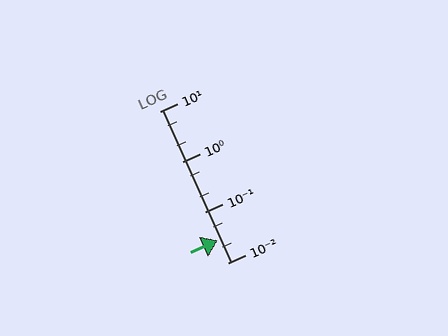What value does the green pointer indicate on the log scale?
The pointer indicates approximately 0.028.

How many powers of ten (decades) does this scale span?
The scale spans 3 decades, from 0.01 to 10.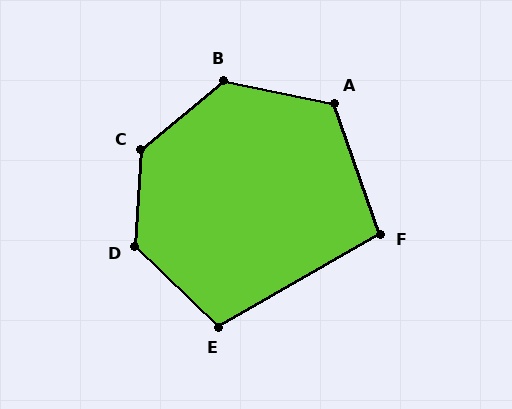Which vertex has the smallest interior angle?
F, at approximately 101 degrees.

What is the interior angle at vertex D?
Approximately 131 degrees (obtuse).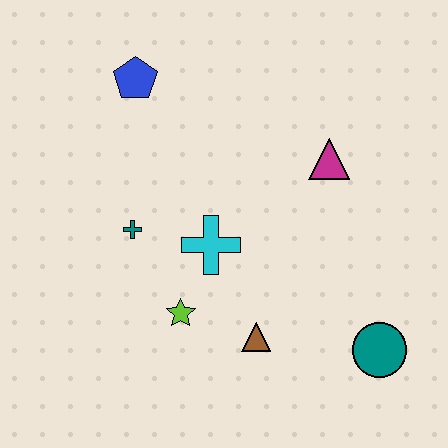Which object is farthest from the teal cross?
The teal circle is farthest from the teal cross.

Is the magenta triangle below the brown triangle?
No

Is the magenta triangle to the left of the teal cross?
No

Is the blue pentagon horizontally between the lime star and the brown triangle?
No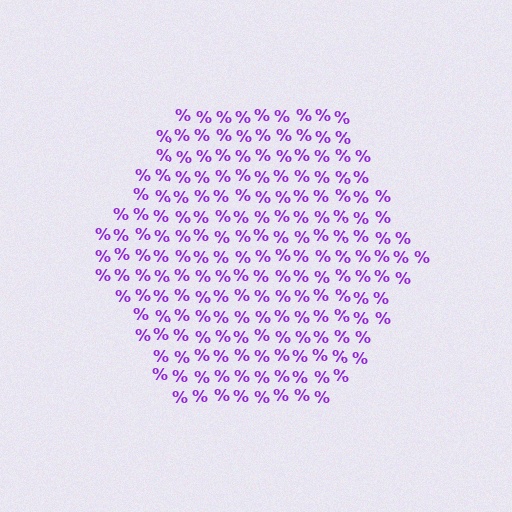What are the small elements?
The small elements are percent signs.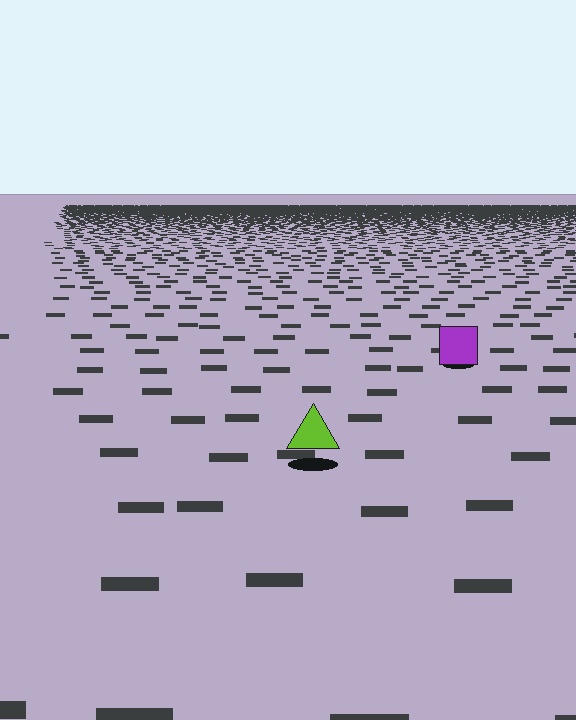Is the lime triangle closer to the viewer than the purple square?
Yes. The lime triangle is closer — you can tell from the texture gradient: the ground texture is coarser near it.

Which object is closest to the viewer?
The lime triangle is closest. The texture marks near it are larger and more spread out.